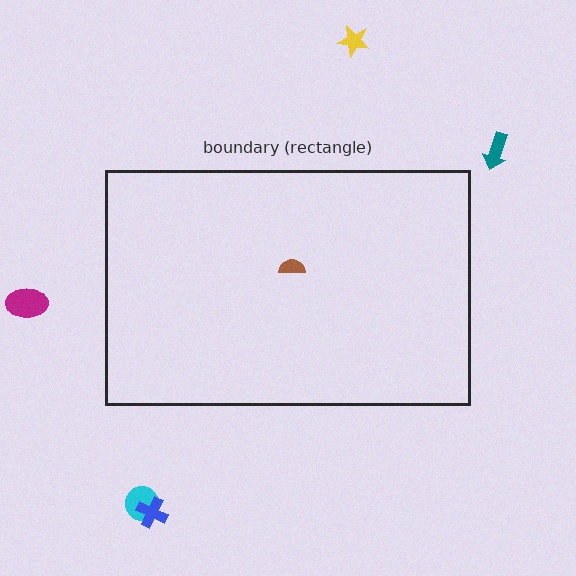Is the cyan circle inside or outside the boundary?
Outside.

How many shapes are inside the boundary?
1 inside, 5 outside.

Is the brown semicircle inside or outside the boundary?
Inside.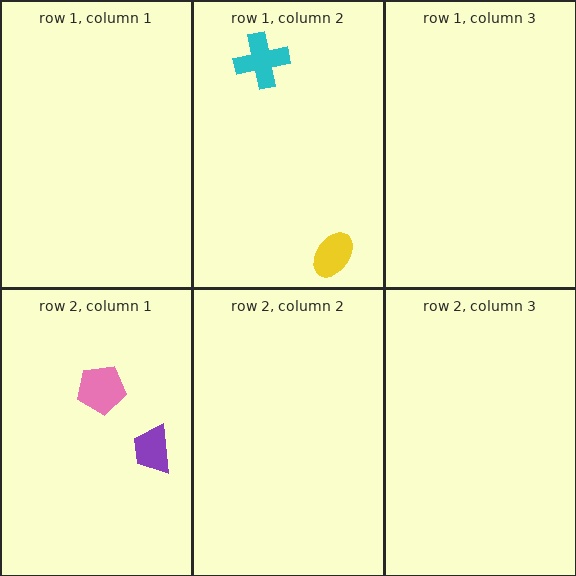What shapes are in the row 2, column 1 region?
The purple trapezoid, the pink pentagon.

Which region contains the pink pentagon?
The row 2, column 1 region.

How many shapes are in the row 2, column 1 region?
2.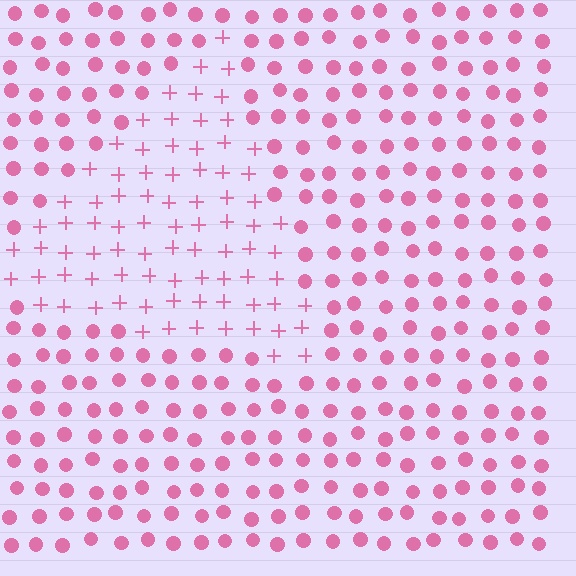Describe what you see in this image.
The image is filled with small pink elements arranged in a uniform grid. A triangle-shaped region contains plus signs, while the surrounding area contains circles. The boundary is defined purely by the change in element shape.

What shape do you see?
I see a triangle.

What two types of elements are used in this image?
The image uses plus signs inside the triangle region and circles outside it.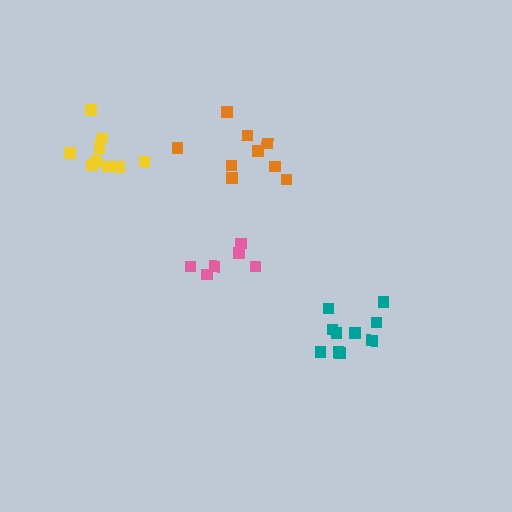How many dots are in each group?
Group 1: 10 dots, Group 2: 9 dots, Group 3: 6 dots, Group 4: 9 dots (34 total).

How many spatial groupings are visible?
There are 4 spatial groupings.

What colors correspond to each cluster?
The clusters are colored: teal, yellow, pink, orange.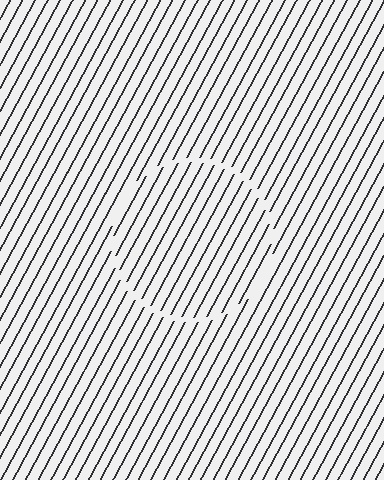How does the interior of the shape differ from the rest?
The interior of the shape contains the same grating, shifted by half a period — the contour is defined by the phase discontinuity where line-ends from the inner and outer gratings abut.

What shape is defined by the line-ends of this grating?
An illusory circle. The interior of the shape contains the same grating, shifted by half a period — the contour is defined by the phase discontinuity where line-ends from the inner and outer gratings abut.